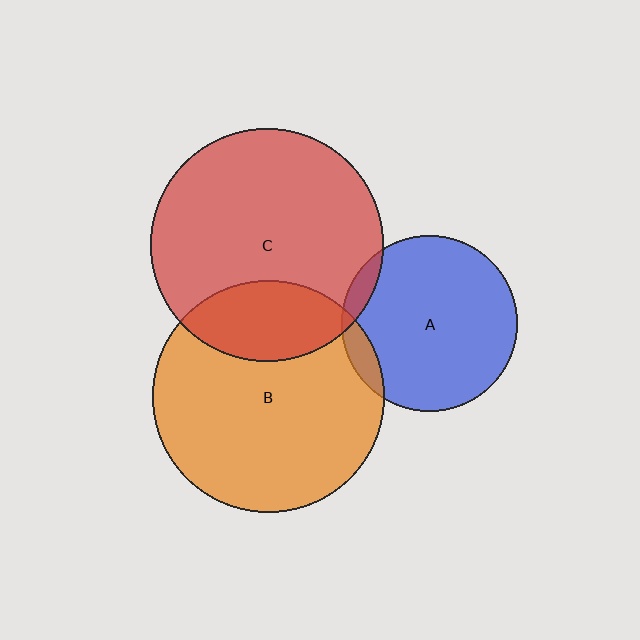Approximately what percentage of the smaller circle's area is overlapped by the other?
Approximately 10%.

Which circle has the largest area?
Circle C (red).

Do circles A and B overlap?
Yes.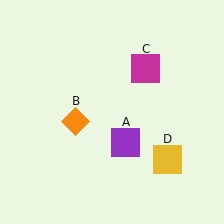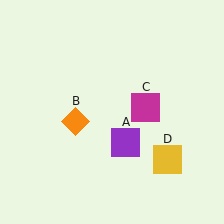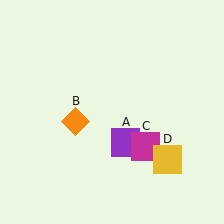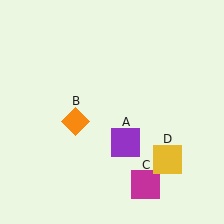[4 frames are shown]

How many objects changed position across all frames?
1 object changed position: magenta square (object C).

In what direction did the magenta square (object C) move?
The magenta square (object C) moved down.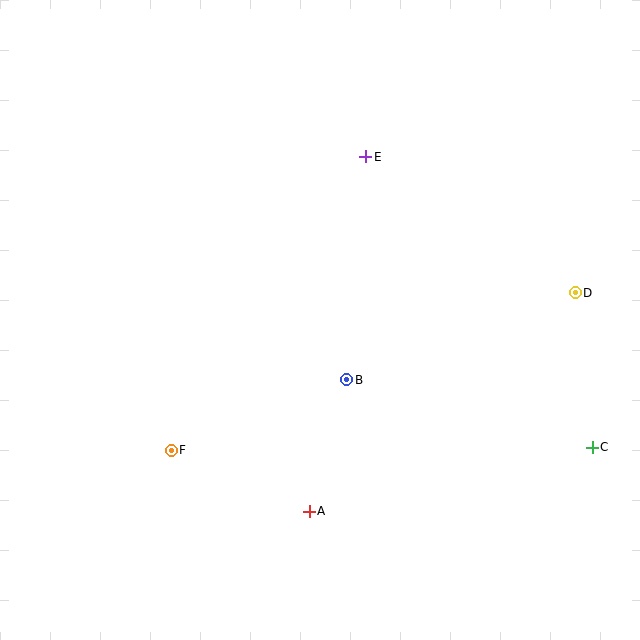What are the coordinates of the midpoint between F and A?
The midpoint between F and A is at (240, 481).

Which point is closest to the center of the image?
Point B at (347, 380) is closest to the center.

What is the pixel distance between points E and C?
The distance between E and C is 368 pixels.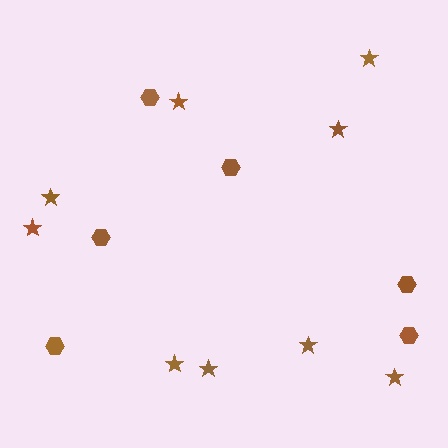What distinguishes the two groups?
There are 2 groups: one group of hexagons (6) and one group of stars (9).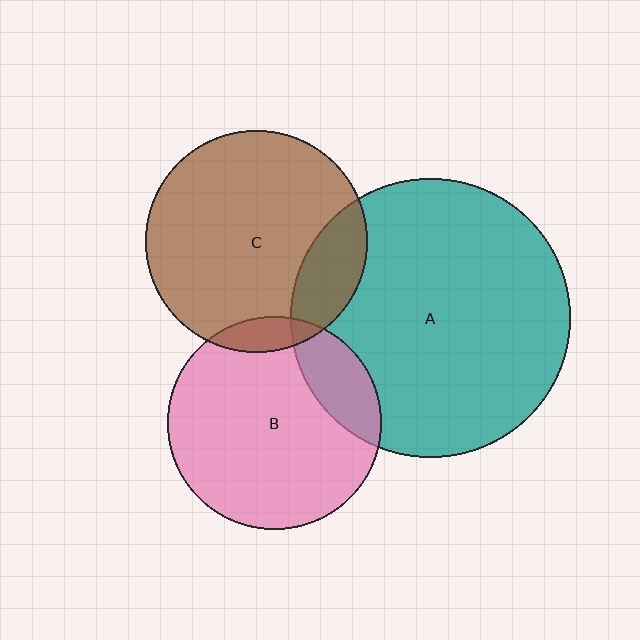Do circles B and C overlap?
Yes.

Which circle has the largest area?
Circle A (teal).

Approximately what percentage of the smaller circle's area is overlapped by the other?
Approximately 10%.